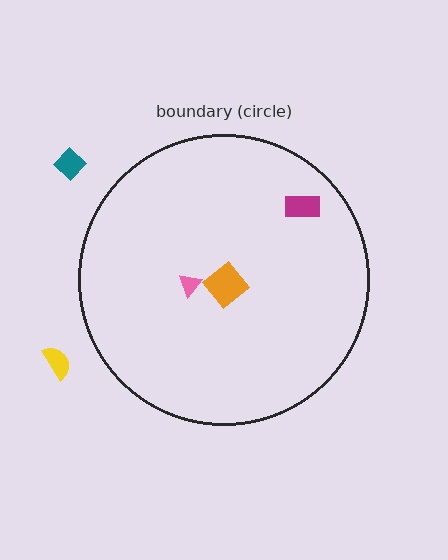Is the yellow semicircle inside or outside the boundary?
Outside.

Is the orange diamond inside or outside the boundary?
Inside.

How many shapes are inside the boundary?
3 inside, 2 outside.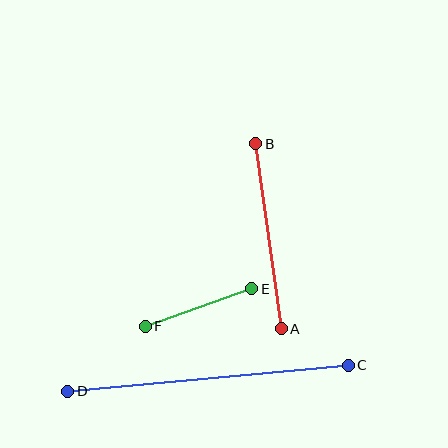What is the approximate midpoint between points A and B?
The midpoint is at approximately (268, 236) pixels.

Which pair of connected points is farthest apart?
Points C and D are farthest apart.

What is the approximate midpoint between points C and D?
The midpoint is at approximately (208, 378) pixels.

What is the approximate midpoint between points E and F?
The midpoint is at approximately (199, 307) pixels.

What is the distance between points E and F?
The distance is approximately 113 pixels.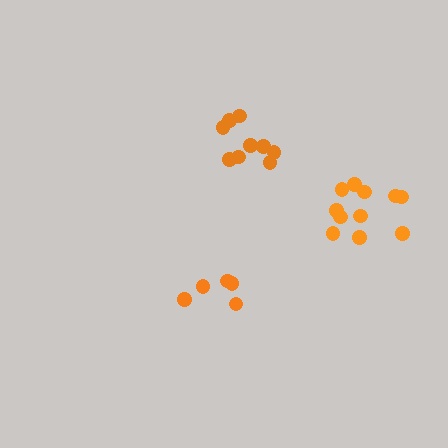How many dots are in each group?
Group 1: 9 dots, Group 2: 5 dots, Group 3: 11 dots (25 total).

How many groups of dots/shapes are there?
There are 3 groups.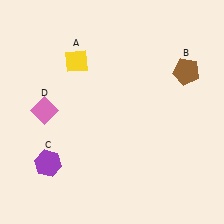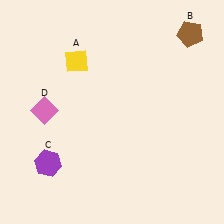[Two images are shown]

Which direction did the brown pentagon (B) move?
The brown pentagon (B) moved up.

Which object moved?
The brown pentagon (B) moved up.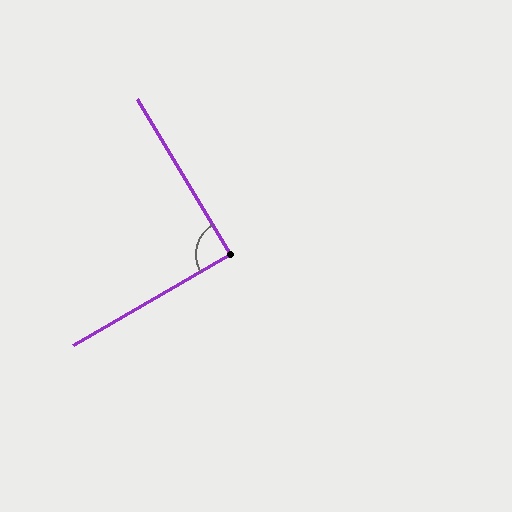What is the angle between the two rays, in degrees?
Approximately 89 degrees.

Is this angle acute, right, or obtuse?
It is approximately a right angle.